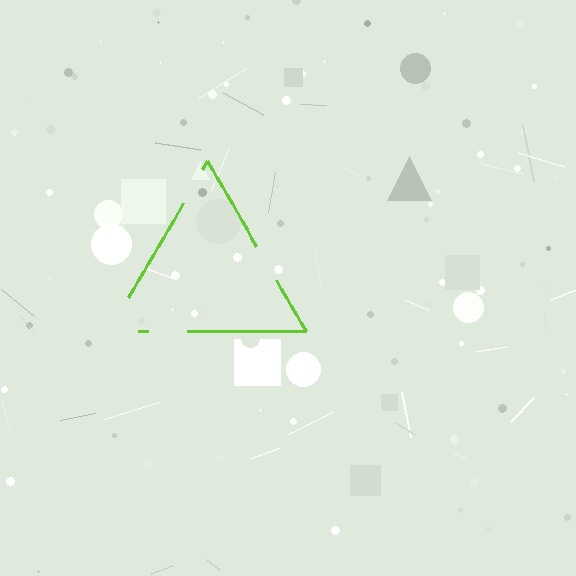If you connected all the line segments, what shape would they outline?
They would outline a triangle.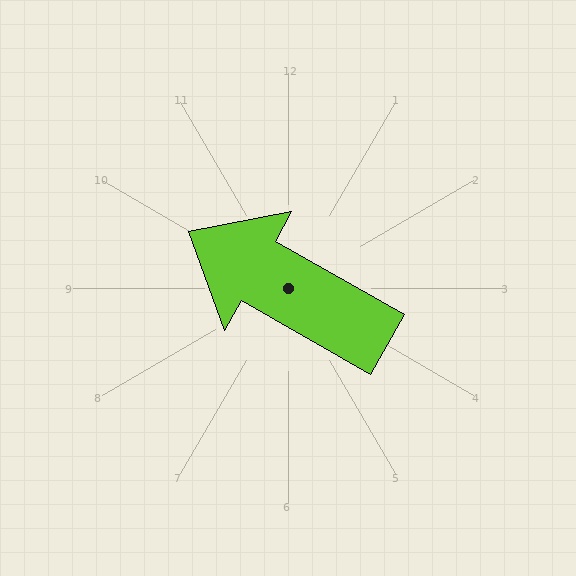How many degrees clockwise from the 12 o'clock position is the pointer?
Approximately 300 degrees.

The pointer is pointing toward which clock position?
Roughly 10 o'clock.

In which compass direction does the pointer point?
Northwest.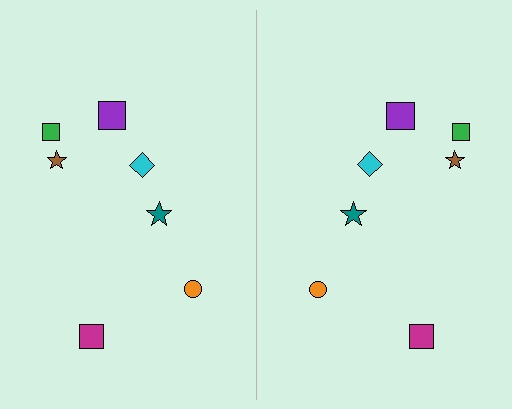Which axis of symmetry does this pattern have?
The pattern has a vertical axis of symmetry running through the center of the image.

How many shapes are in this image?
There are 14 shapes in this image.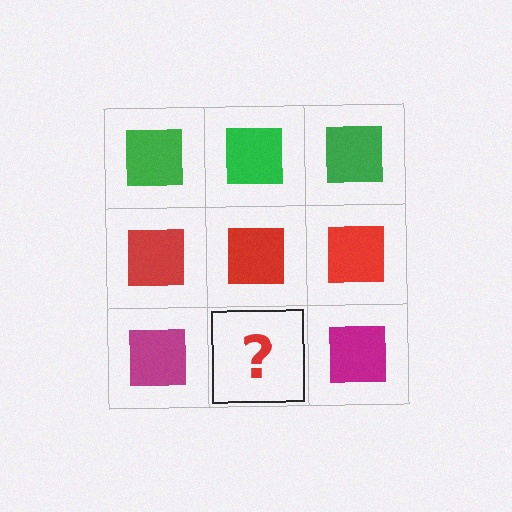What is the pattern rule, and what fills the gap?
The rule is that each row has a consistent color. The gap should be filled with a magenta square.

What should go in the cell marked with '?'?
The missing cell should contain a magenta square.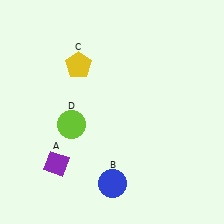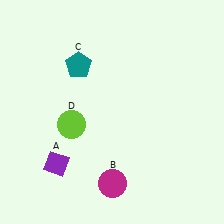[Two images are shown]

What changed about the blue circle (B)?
In Image 1, B is blue. In Image 2, it changed to magenta.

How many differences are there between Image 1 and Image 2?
There are 2 differences between the two images.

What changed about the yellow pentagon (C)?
In Image 1, C is yellow. In Image 2, it changed to teal.